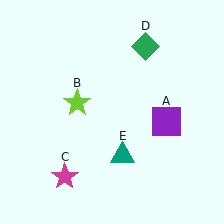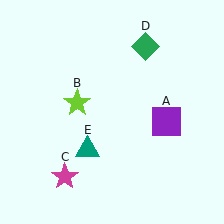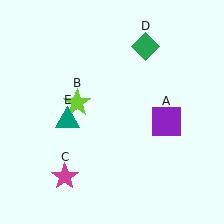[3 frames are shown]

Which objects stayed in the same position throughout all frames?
Purple square (object A) and lime star (object B) and magenta star (object C) and green diamond (object D) remained stationary.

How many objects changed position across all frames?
1 object changed position: teal triangle (object E).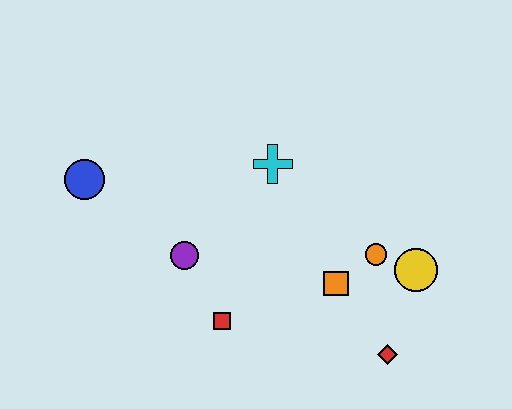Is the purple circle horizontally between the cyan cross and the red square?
No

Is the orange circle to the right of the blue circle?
Yes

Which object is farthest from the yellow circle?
The blue circle is farthest from the yellow circle.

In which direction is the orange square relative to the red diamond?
The orange square is above the red diamond.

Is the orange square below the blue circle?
Yes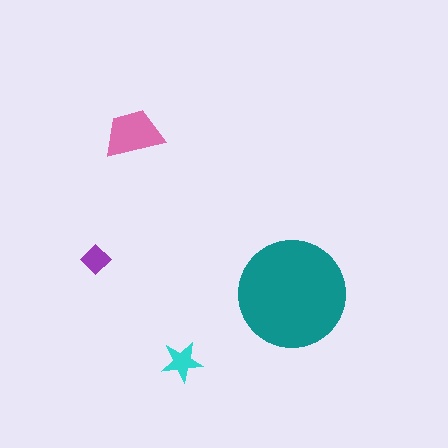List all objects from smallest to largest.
The purple diamond, the cyan star, the pink trapezoid, the teal circle.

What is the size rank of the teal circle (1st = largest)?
1st.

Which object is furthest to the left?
The purple diamond is leftmost.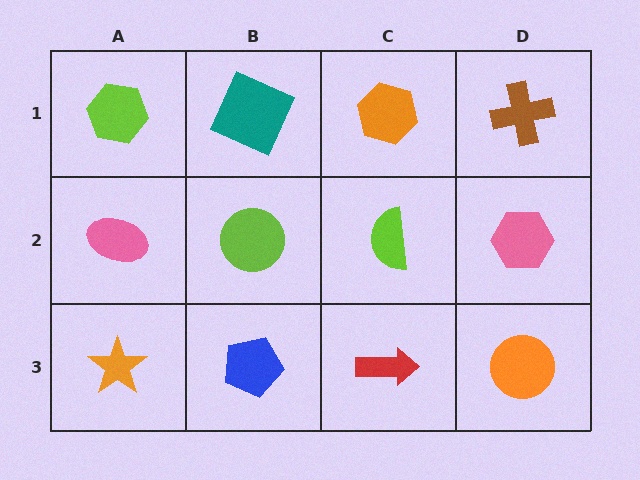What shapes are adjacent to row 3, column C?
A lime semicircle (row 2, column C), a blue pentagon (row 3, column B), an orange circle (row 3, column D).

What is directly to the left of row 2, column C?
A lime circle.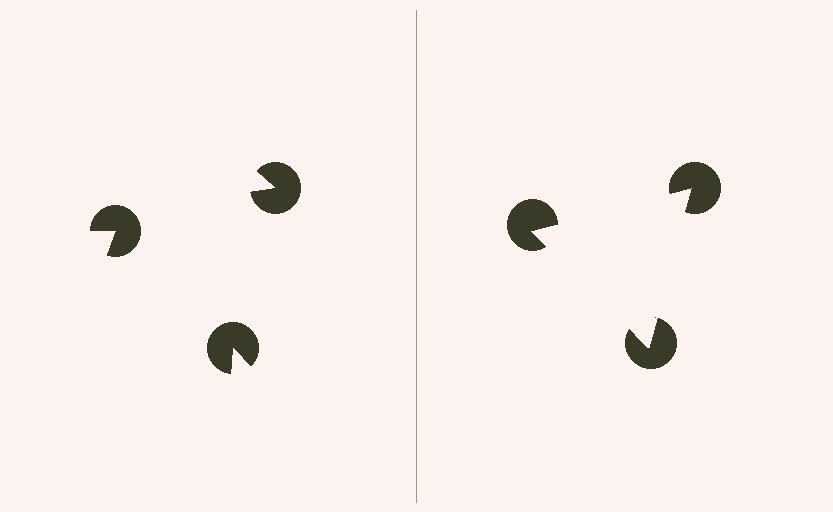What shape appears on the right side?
An illusory triangle.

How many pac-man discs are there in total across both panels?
6 — 3 on each side.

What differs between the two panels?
The pac-man discs are positioned identically on both sides; only the wedge orientations differ. On the right they align to a triangle; on the left they are misaligned.